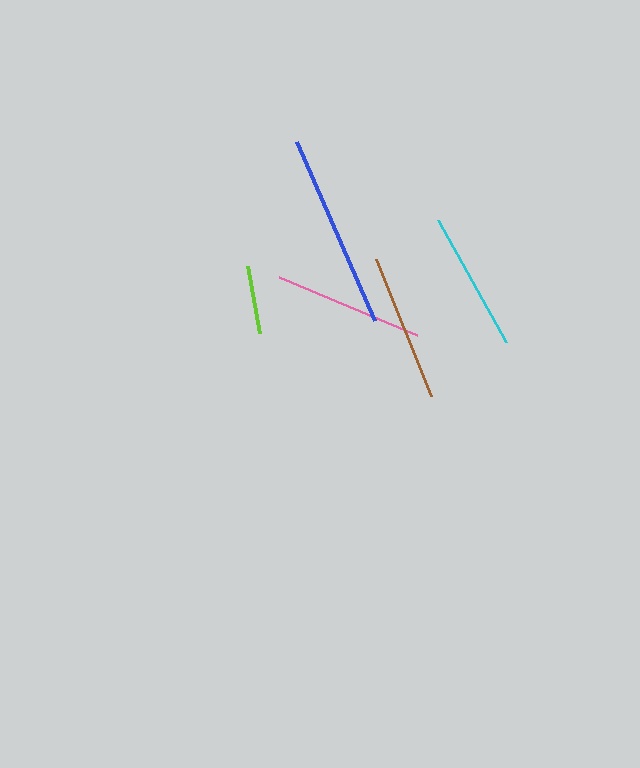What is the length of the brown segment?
The brown segment is approximately 147 pixels long.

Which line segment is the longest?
The blue line is the longest at approximately 196 pixels.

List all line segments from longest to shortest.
From longest to shortest: blue, pink, brown, cyan, lime.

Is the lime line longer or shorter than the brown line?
The brown line is longer than the lime line.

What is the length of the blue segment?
The blue segment is approximately 196 pixels long.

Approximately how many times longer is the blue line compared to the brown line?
The blue line is approximately 1.3 times the length of the brown line.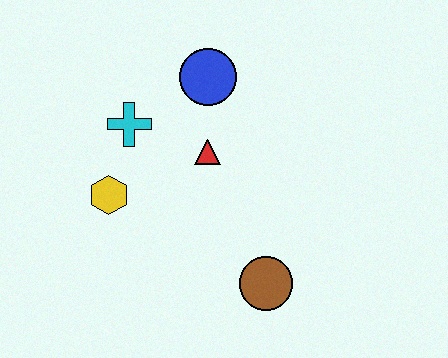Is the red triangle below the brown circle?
No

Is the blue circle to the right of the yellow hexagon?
Yes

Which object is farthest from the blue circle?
The brown circle is farthest from the blue circle.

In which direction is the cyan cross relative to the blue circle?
The cyan cross is to the left of the blue circle.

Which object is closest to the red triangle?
The blue circle is closest to the red triangle.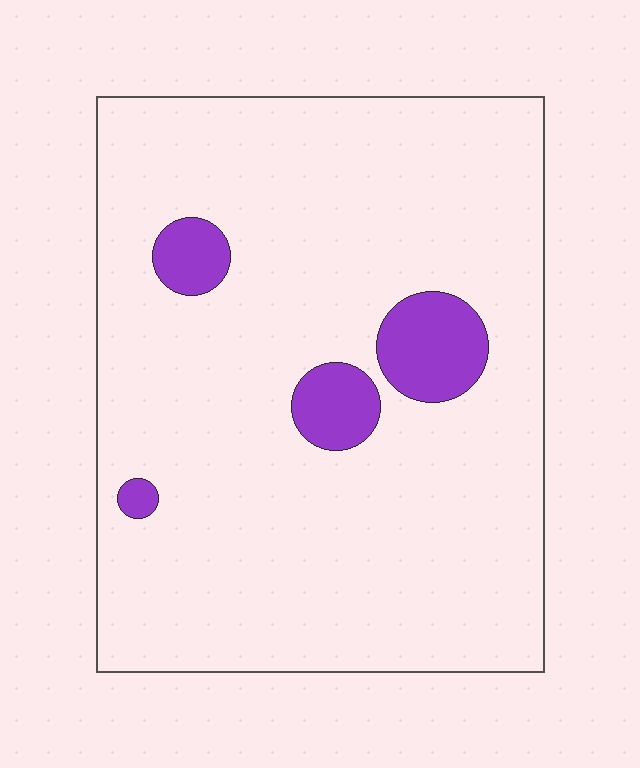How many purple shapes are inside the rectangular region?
4.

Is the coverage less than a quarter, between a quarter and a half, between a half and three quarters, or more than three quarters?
Less than a quarter.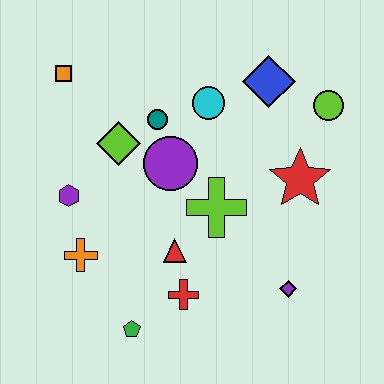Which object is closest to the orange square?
The lime diamond is closest to the orange square.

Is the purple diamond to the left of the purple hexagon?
No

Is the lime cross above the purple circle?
No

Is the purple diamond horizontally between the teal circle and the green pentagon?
No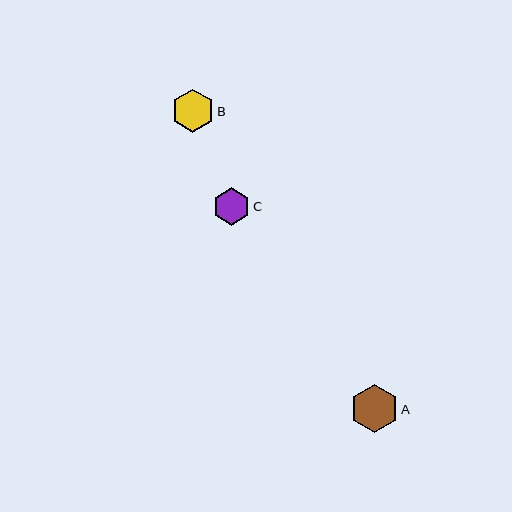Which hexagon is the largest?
Hexagon A is the largest with a size of approximately 48 pixels.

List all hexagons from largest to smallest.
From largest to smallest: A, B, C.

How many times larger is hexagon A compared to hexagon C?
Hexagon A is approximately 1.3 times the size of hexagon C.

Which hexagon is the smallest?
Hexagon C is the smallest with a size of approximately 37 pixels.